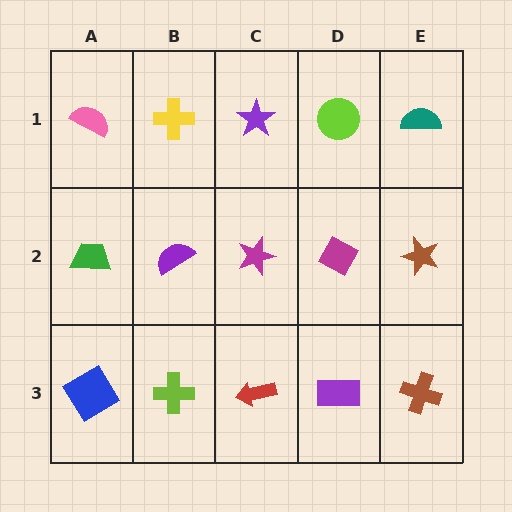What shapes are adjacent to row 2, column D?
A lime circle (row 1, column D), a purple rectangle (row 3, column D), a magenta star (row 2, column C), a brown star (row 2, column E).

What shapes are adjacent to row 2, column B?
A yellow cross (row 1, column B), a lime cross (row 3, column B), a green trapezoid (row 2, column A), a magenta star (row 2, column C).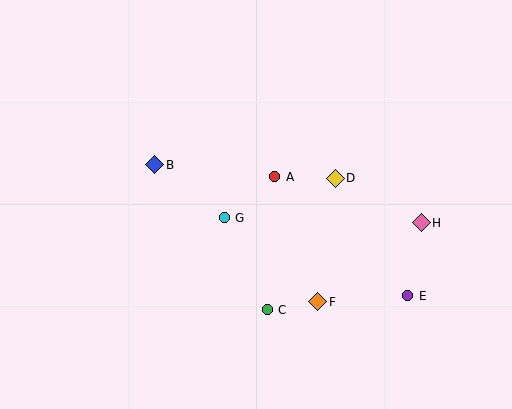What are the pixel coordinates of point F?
Point F is at (318, 302).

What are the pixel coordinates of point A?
Point A is at (275, 177).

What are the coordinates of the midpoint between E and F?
The midpoint between E and F is at (363, 299).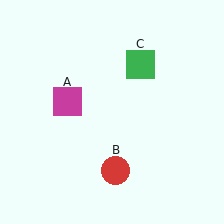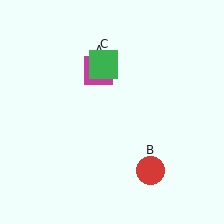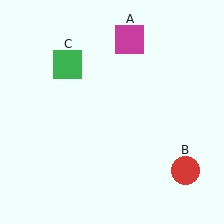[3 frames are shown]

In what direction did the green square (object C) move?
The green square (object C) moved left.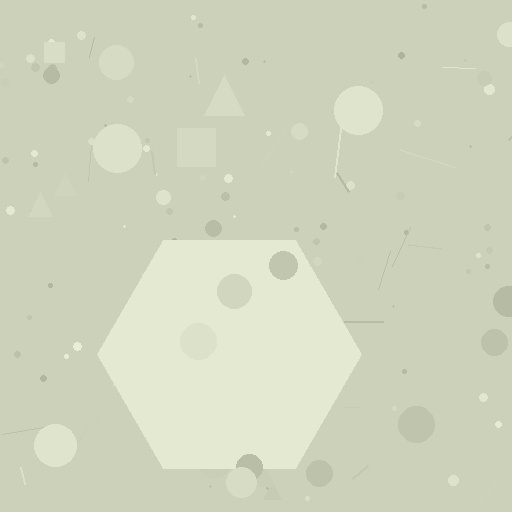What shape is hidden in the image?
A hexagon is hidden in the image.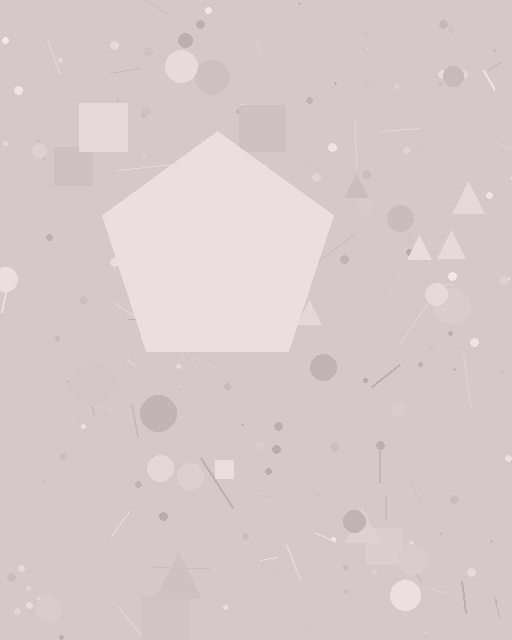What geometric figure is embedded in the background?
A pentagon is embedded in the background.